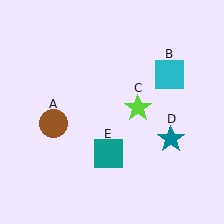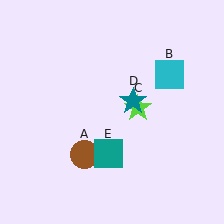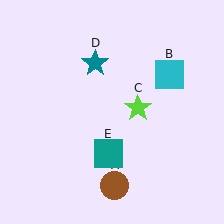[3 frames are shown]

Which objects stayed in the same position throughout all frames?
Cyan square (object B) and lime star (object C) and teal square (object E) remained stationary.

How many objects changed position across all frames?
2 objects changed position: brown circle (object A), teal star (object D).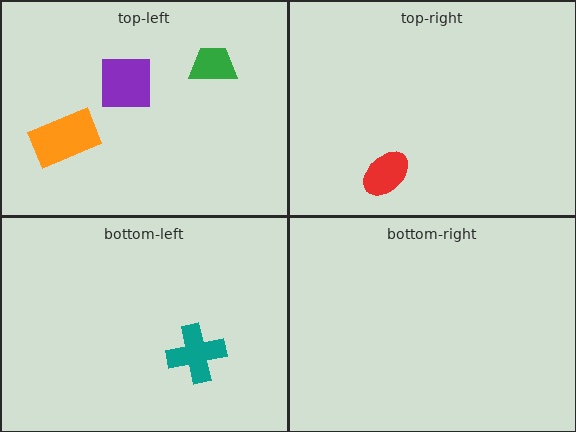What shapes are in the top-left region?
The orange rectangle, the purple square, the green trapezoid.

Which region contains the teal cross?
The bottom-left region.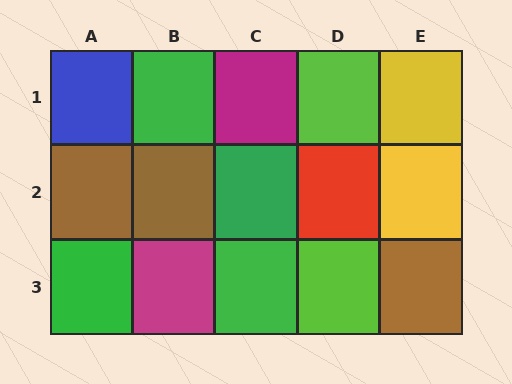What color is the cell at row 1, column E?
Yellow.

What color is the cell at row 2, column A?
Brown.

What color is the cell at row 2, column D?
Red.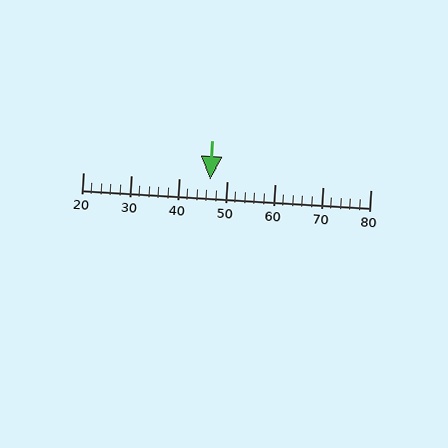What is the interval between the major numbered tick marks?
The major tick marks are spaced 10 units apart.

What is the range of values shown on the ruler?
The ruler shows values from 20 to 80.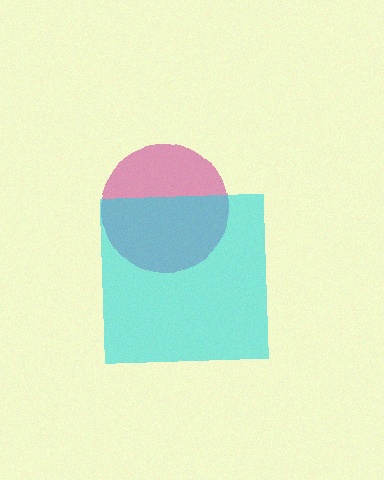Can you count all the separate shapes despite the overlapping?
Yes, there are 2 separate shapes.